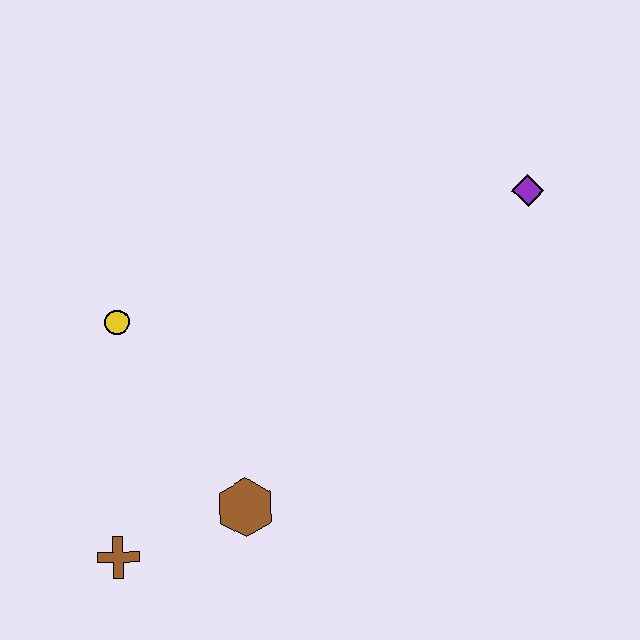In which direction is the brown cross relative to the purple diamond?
The brown cross is to the left of the purple diamond.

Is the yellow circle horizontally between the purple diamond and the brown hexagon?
No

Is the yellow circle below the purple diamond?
Yes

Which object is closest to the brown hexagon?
The brown cross is closest to the brown hexagon.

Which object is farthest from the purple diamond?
The brown cross is farthest from the purple diamond.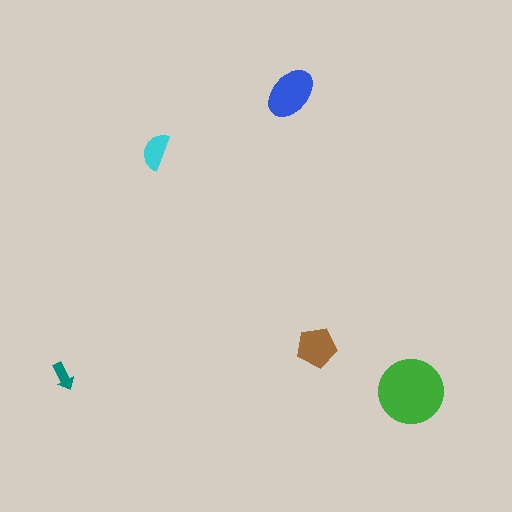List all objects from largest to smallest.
The green circle, the blue ellipse, the brown pentagon, the cyan semicircle, the teal arrow.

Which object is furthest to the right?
The green circle is rightmost.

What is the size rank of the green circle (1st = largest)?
1st.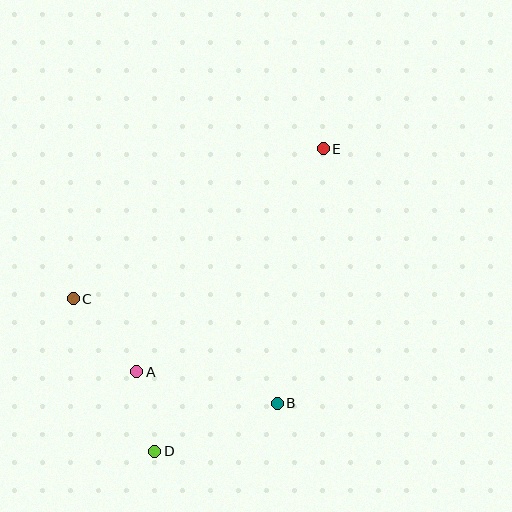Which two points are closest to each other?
Points A and D are closest to each other.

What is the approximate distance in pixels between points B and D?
The distance between B and D is approximately 132 pixels.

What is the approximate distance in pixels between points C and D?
The distance between C and D is approximately 173 pixels.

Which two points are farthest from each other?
Points D and E are farthest from each other.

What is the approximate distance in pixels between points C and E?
The distance between C and E is approximately 292 pixels.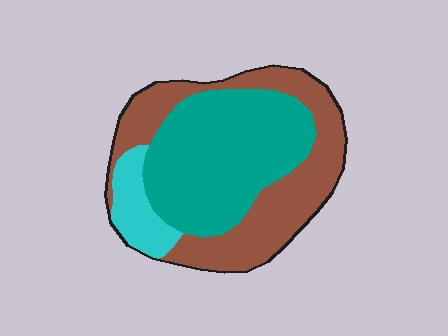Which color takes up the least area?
Cyan, at roughly 10%.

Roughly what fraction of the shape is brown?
Brown takes up about two fifths (2/5) of the shape.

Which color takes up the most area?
Teal, at roughly 45%.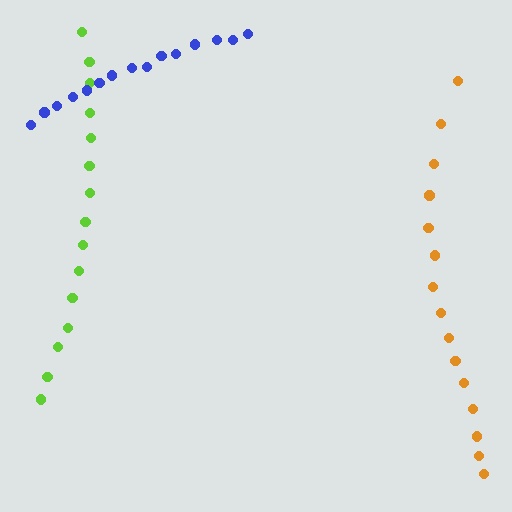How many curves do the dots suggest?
There are 3 distinct paths.